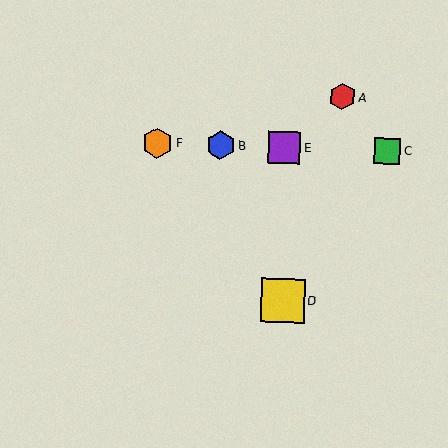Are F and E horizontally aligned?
Yes, both are at y≈143.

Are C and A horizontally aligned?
No, C is at y≈151 and A is at y≈97.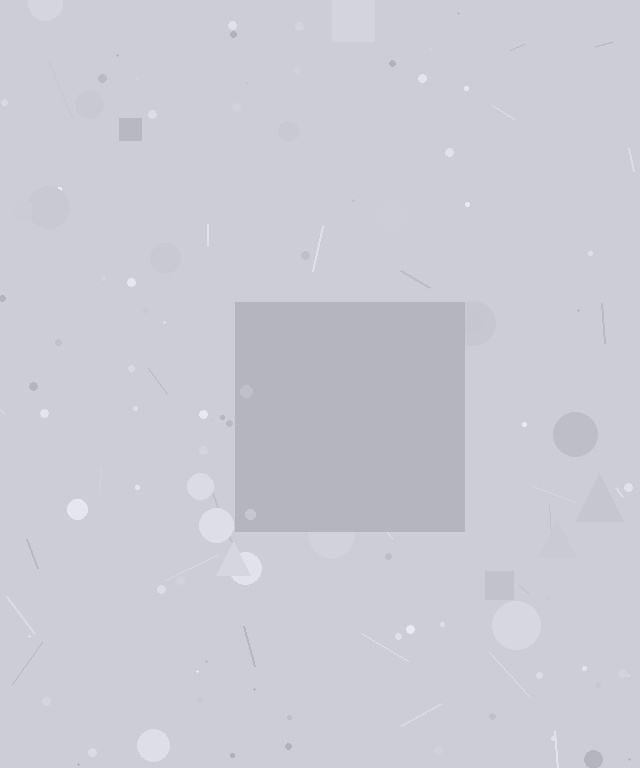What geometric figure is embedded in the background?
A square is embedded in the background.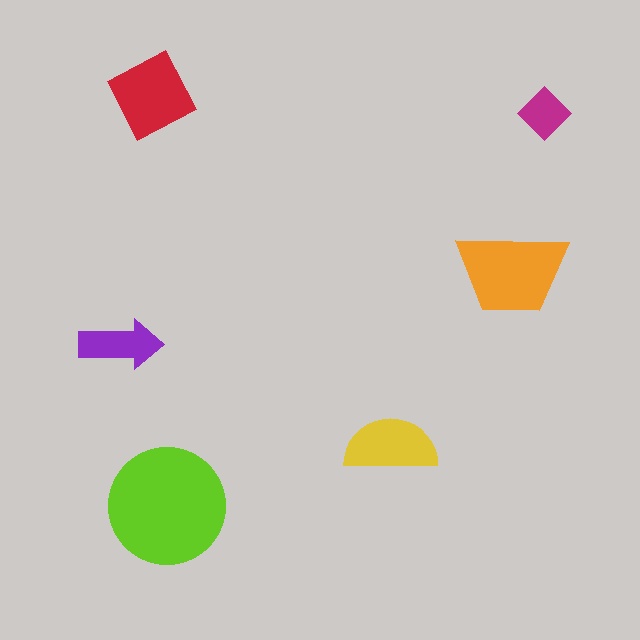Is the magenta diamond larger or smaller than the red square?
Smaller.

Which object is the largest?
The lime circle.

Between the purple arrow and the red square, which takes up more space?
The red square.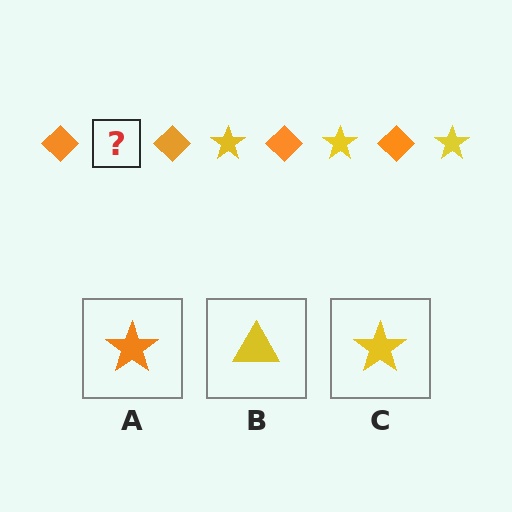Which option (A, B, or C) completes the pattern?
C.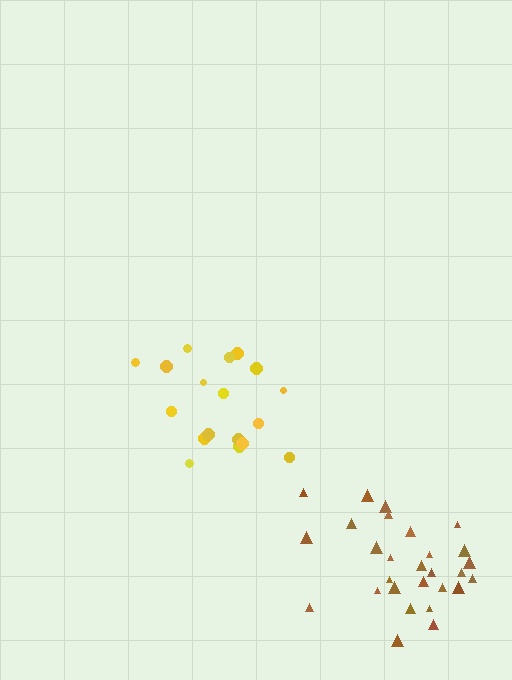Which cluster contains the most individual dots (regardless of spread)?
Brown (29).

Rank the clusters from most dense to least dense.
brown, yellow.